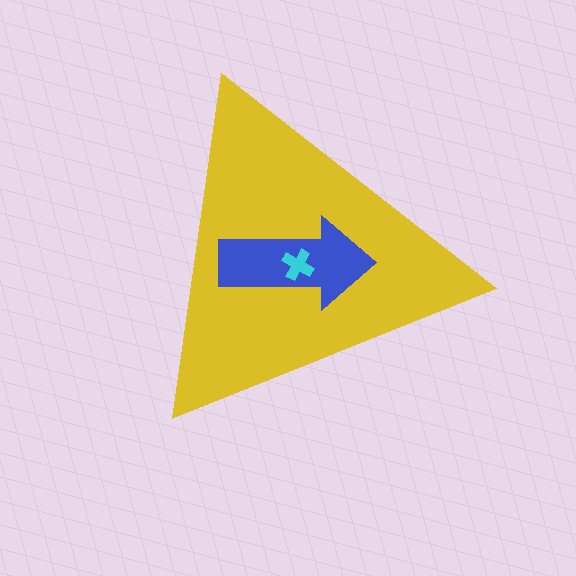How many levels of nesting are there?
3.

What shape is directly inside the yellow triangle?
The blue arrow.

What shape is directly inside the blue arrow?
The cyan cross.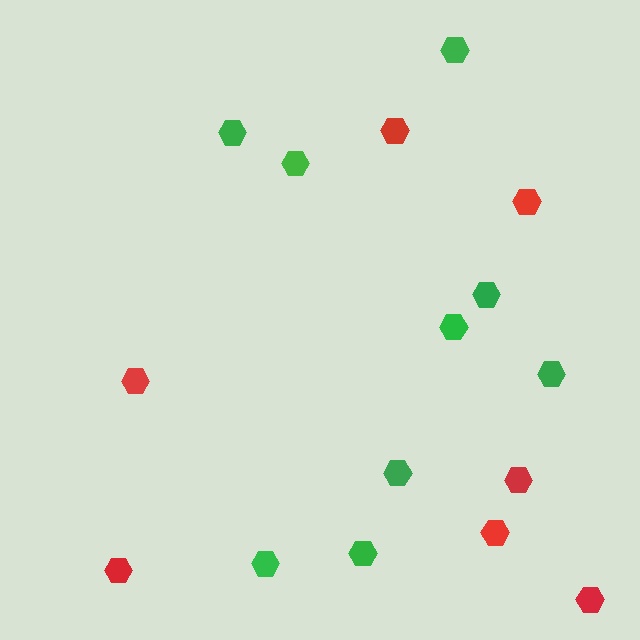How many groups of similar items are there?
There are 2 groups: one group of green hexagons (9) and one group of red hexagons (7).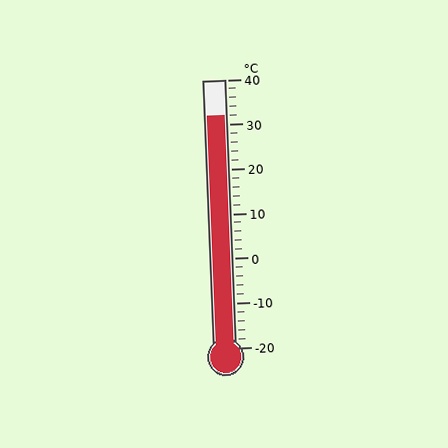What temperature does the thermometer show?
The thermometer shows approximately 32°C.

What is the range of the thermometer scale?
The thermometer scale ranges from -20°C to 40°C.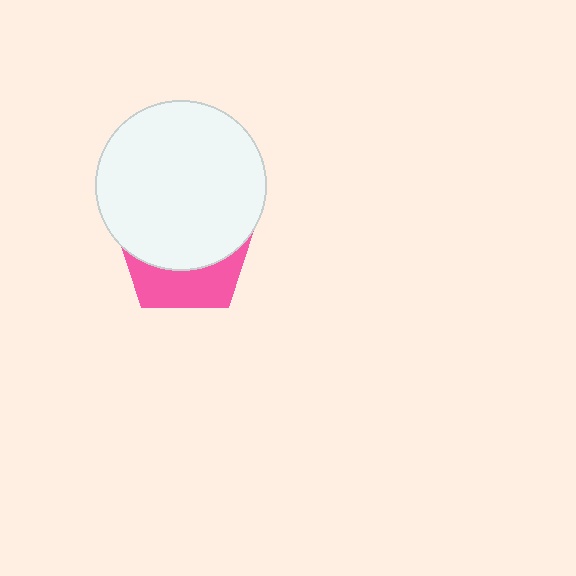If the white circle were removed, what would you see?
You would see the complete pink pentagon.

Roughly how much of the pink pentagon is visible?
A small part of it is visible (roughly 35%).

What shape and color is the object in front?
The object in front is a white circle.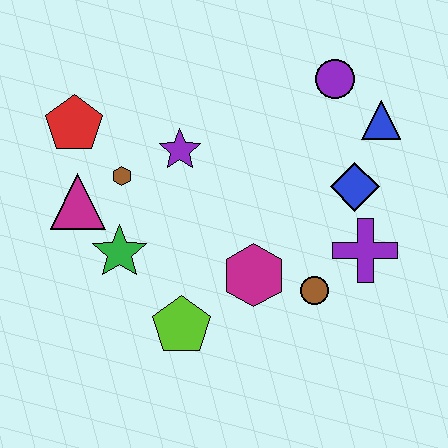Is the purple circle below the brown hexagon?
No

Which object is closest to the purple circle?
The blue triangle is closest to the purple circle.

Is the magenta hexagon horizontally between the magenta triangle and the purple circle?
Yes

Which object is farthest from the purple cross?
The red pentagon is farthest from the purple cross.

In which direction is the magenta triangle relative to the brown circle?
The magenta triangle is to the left of the brown circle.